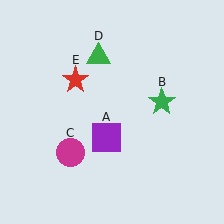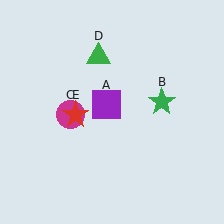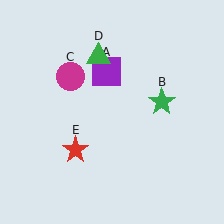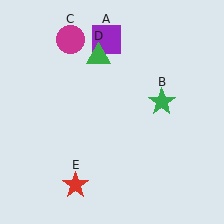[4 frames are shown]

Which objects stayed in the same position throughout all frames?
Green star (object B) and green triangle (object D) remained stationary.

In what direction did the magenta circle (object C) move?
The magenta circle (object C) moved up.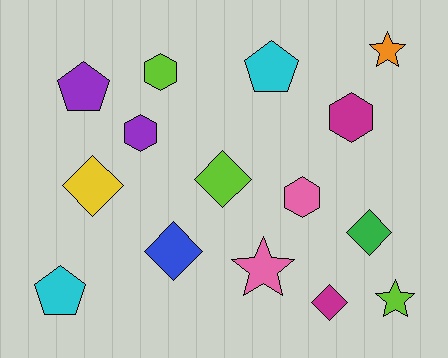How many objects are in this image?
There are 15 objects.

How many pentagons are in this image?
There are 3 pentagons.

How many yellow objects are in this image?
There is 1 yellow object.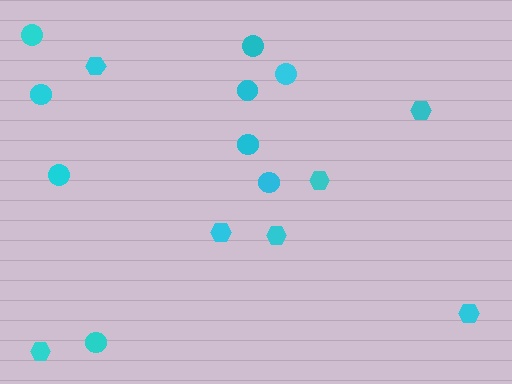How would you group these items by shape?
There are 2 groups: one group of hexagons (7) and one group of circles (9).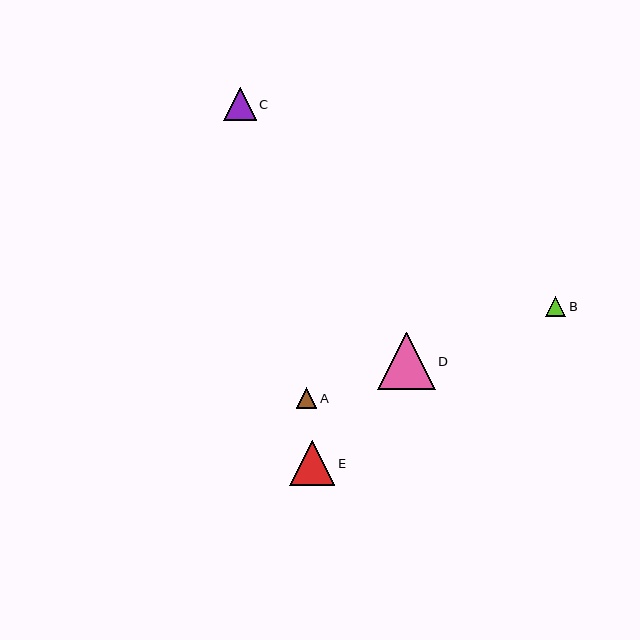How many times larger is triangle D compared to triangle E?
Triangle D is approximately 1.3 times the size of triangle E.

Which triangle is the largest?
Triangle D is the largest with a size of approximately 57 pixels.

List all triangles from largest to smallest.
From largest to smallest: D, E, C, A, B.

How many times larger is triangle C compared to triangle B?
Triangle C is approximately 1.6 times the size of triangle B.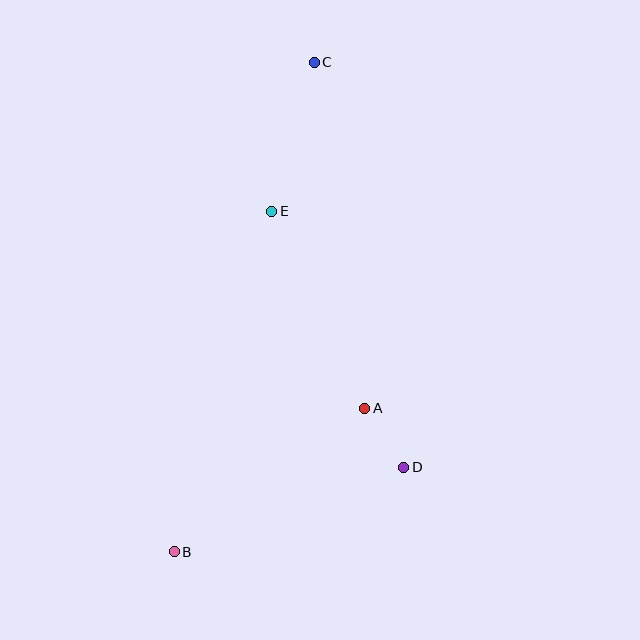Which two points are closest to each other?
Points A and D are closest to each other.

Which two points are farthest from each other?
Points B and C are farthest from each other.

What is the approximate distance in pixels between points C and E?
The distance between C and E is approximately 155 pixels.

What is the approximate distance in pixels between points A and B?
The distance between A and B is approximately 239 pixels.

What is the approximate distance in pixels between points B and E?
The distance between B and E is approximately 354 pixels.